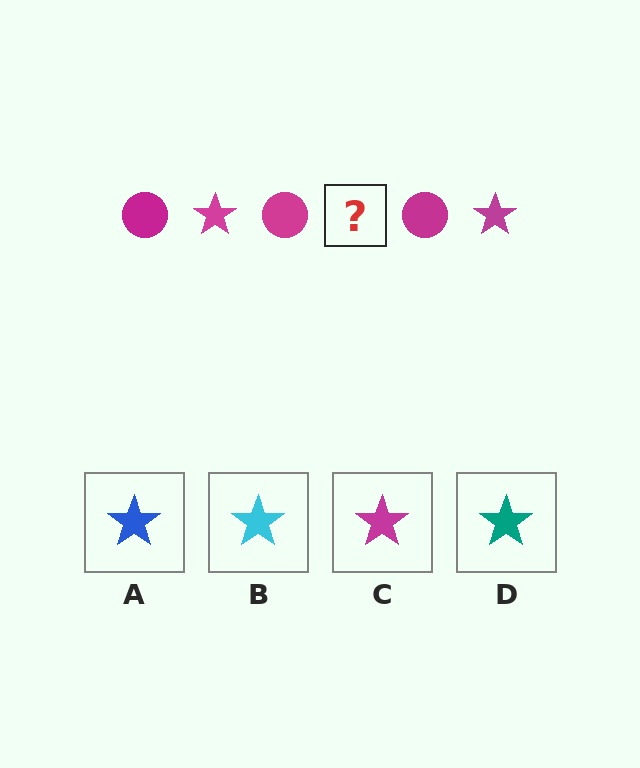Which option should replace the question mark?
Option C.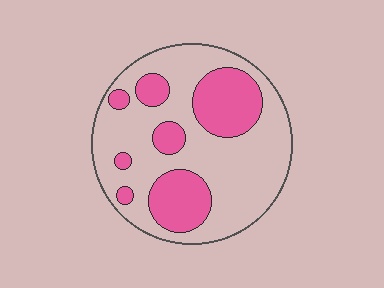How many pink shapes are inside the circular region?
7.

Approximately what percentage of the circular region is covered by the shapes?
Approximately 30%.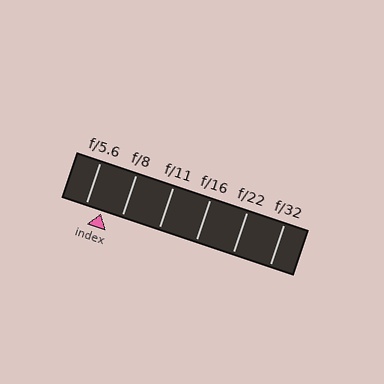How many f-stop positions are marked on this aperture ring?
There are 6 f-stop positions marked.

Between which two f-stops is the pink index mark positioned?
The index mark is between f/5.6 and f/8.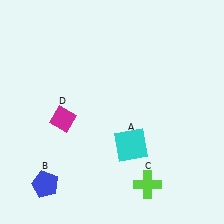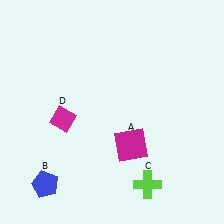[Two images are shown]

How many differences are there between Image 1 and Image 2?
There is 1 difference between the two images.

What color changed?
The square (A) changed from cyan in Image 1 to magenta in Image 2.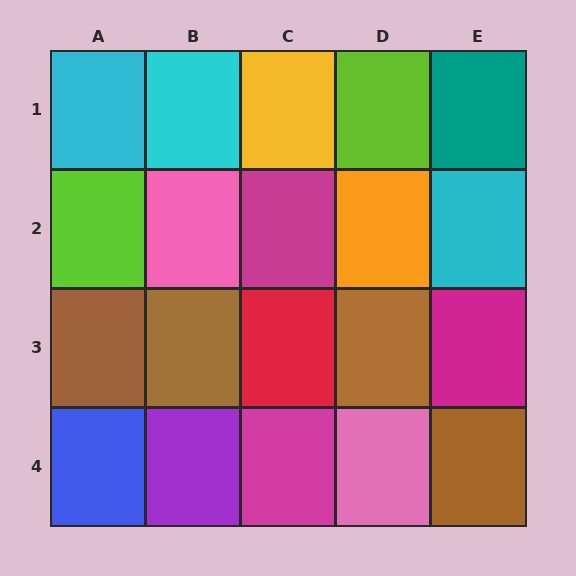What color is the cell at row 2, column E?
Cyan.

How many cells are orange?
1 cell is orange.